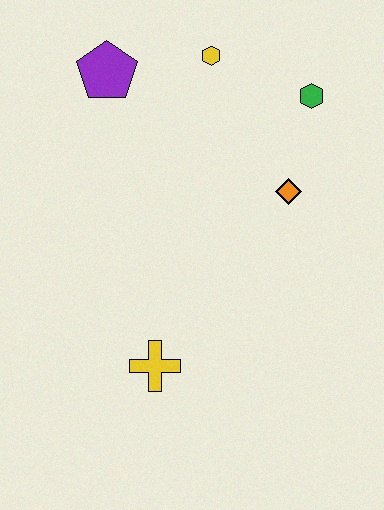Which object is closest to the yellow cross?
The orange diamond is closest to the yellow cross.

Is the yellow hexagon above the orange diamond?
Yes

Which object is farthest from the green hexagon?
The yellow cross is farthest from the green hexagon.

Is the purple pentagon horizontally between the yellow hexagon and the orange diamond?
No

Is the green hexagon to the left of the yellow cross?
No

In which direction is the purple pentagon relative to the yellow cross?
The purple pentagon is above the yellow cross.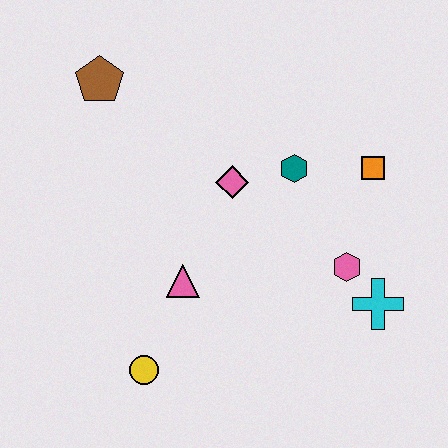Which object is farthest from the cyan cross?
The brown pentagon is farthest from the cyan cross.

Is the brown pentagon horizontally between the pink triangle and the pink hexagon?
No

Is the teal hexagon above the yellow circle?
Yes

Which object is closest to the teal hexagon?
The pink diamond is closest to the teal hexagon.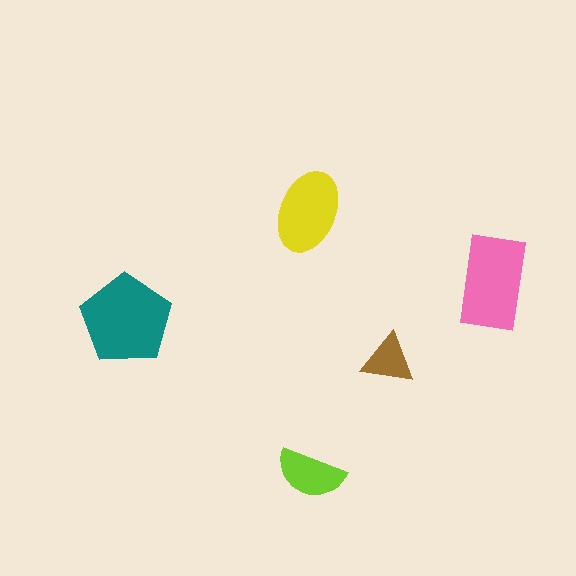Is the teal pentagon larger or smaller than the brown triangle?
Larger.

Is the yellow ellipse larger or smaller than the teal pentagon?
Smaller.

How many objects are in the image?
There are 5 objects in the image.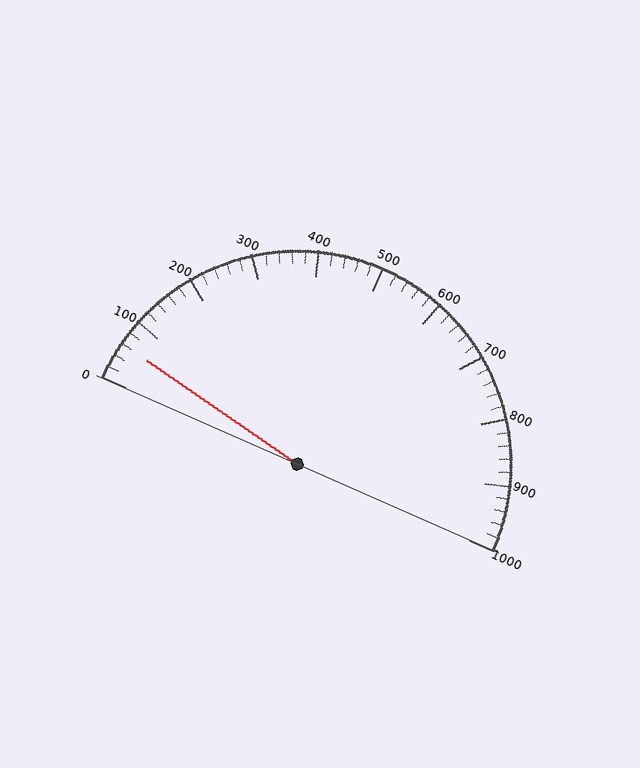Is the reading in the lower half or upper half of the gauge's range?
The reading is in the lower half of the range (0 to 1000).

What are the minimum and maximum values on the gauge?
The gauge ranges from 0 to 1000.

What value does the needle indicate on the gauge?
The needle indicates approximately 60.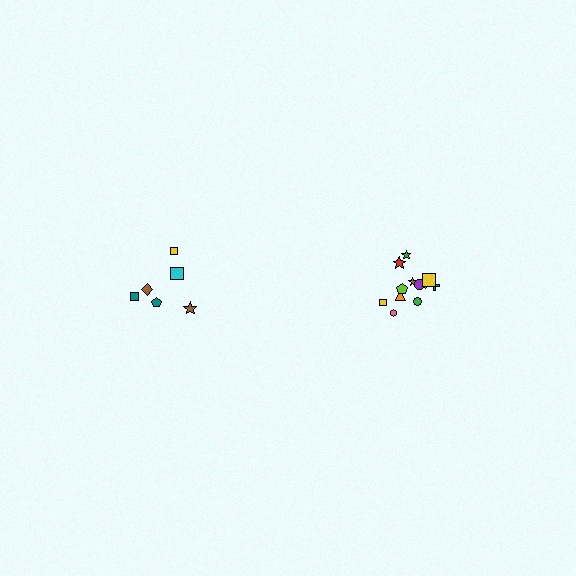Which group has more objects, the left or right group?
The right group.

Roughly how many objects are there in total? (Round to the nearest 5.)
Roughly 20 objects in total.